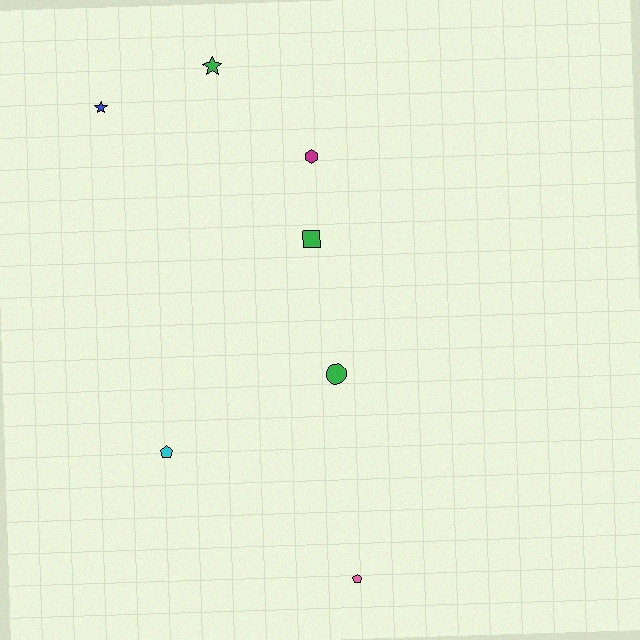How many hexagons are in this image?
There is 1 hexagon.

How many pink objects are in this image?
There is 1 pink object.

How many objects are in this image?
There are 7 objects.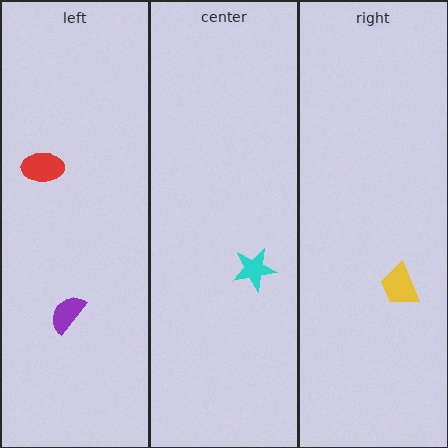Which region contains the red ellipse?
The left region.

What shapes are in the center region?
The cyan star.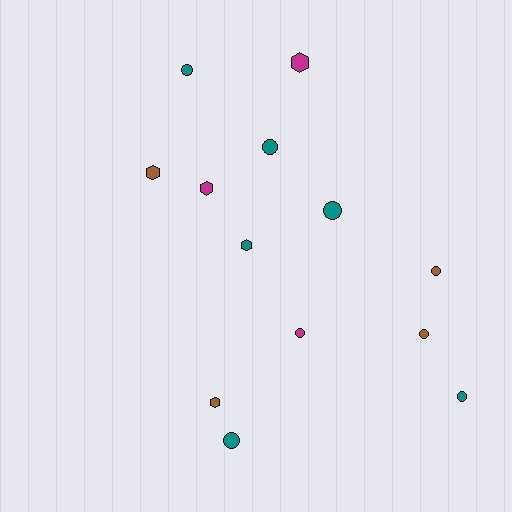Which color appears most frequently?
Teal, with 6 objects.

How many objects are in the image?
There are 13 objects.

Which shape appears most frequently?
Circle, with 8 objects.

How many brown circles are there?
There are 2 brown circles.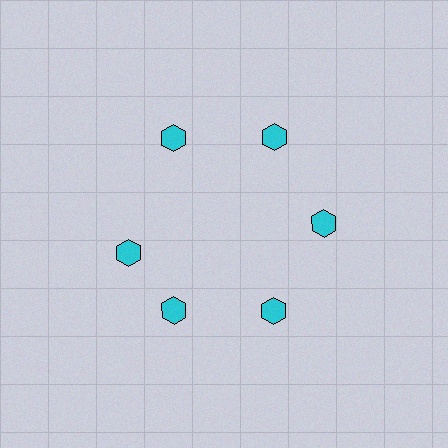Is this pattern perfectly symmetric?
No. The 6 cyan hexagons are arranged in a ring, but one element near the 9 o'clock position is rotated out of alignment along the ring, breaking the 6-fold rotational symmetry.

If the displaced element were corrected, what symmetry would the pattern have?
It would have 6-fold rotational symmetry — the pattern would map onto itself every 60 degrees.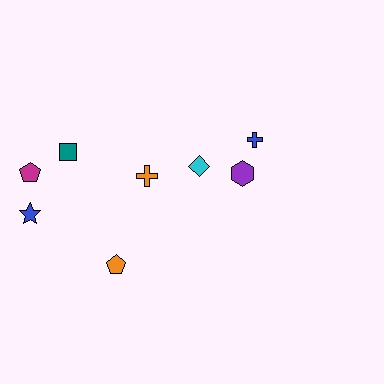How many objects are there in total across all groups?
There are 8 objects.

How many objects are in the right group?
There are 3 objects.